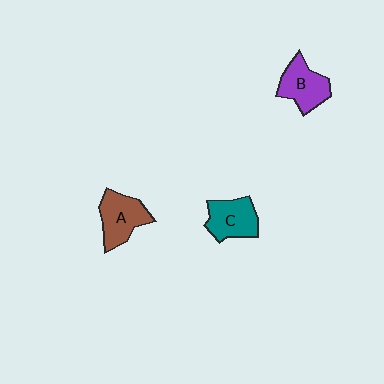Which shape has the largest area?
Shape A (brown).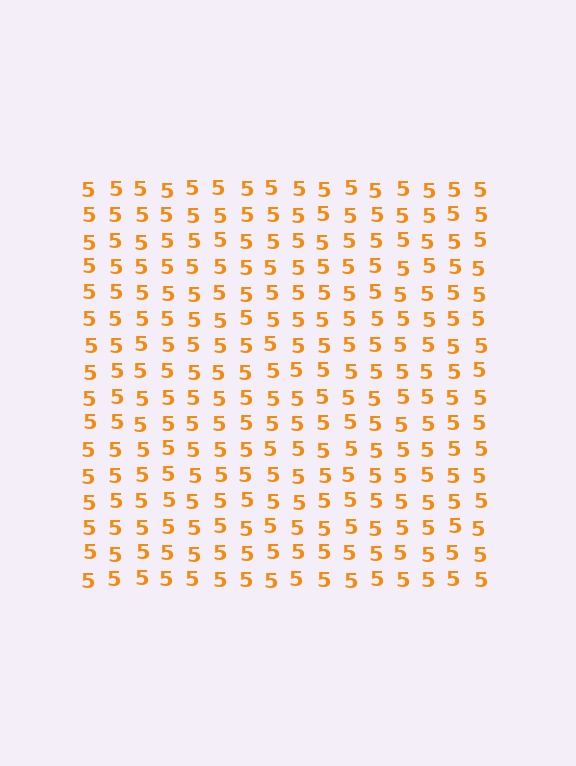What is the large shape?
The large shape is a square.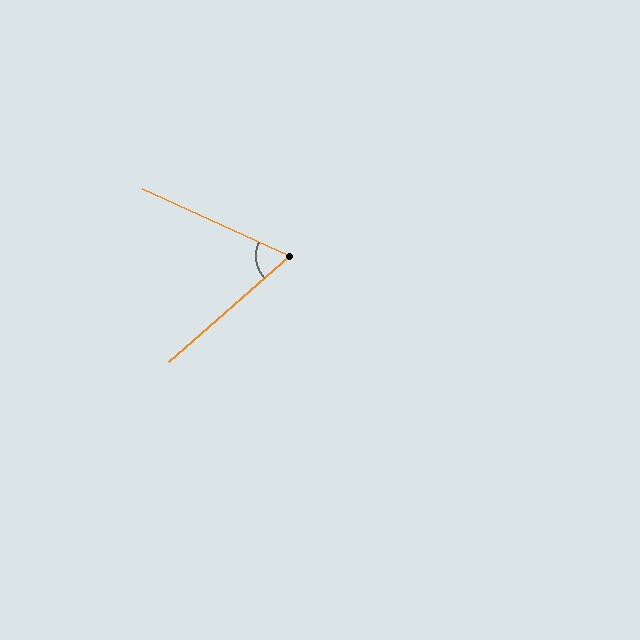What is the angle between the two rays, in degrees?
Approximately 66 degrees.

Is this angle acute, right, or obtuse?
It is acute.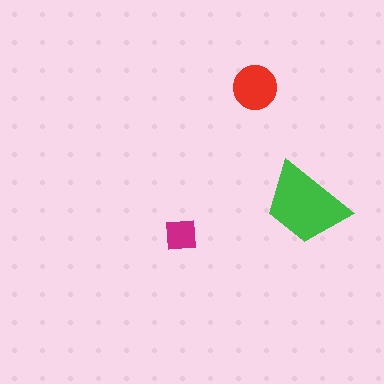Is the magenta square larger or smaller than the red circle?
Smaller.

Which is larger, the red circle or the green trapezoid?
The green trapezoid.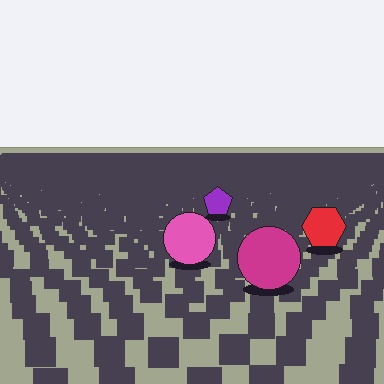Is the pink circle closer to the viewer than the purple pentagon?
Yes. The pink circle is closer — you can tell from the texture gradient: the ground texture is coarser near it.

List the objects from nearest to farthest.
From nearest to farthest: the magenta circle, the pink circle, the red hexagon, the purple pentagon.